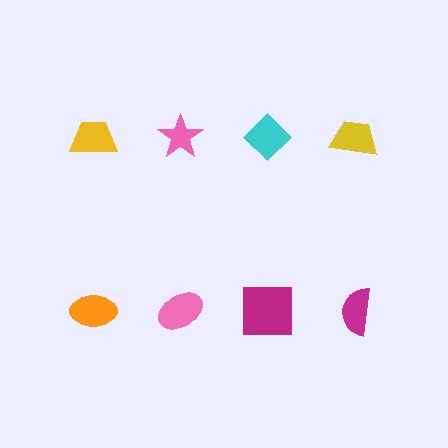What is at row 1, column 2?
A pink star.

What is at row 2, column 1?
An orange ellipse.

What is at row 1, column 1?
A yellow trapezoid.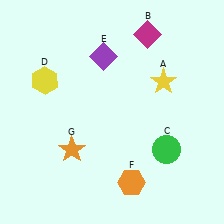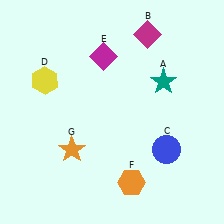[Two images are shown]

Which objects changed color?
A changed from yellow to teal. C changed from green to blue. E changed from purple to magenta.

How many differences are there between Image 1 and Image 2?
There are 3 differences between the two images.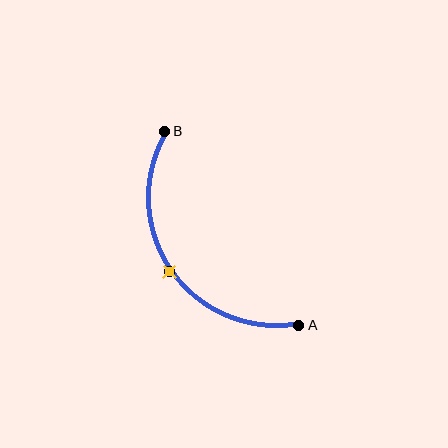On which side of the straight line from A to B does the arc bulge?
The arc bulges below and to the left of the straight line connecting A and B.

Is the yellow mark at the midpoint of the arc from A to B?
Yes. The yellow mark lies on the arc at equal arc-length from both A and B — it is the arc midpoint.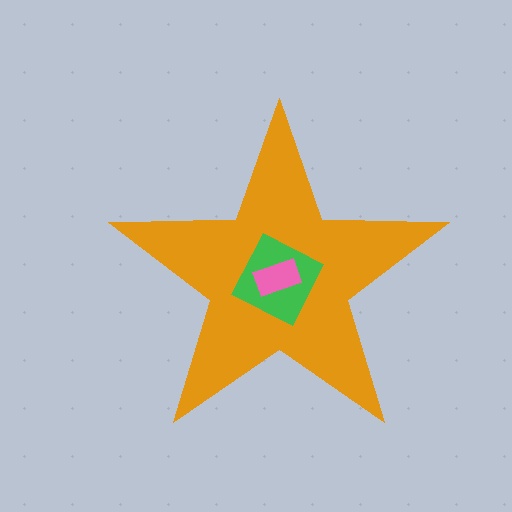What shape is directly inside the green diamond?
The pink rectangle.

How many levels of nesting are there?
3.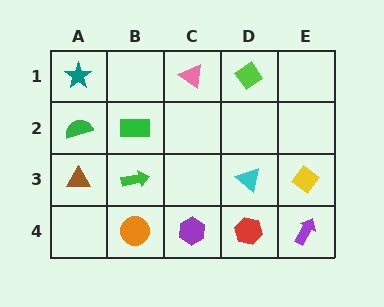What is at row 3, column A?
A brown triangle.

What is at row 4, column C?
A purple hexagon.